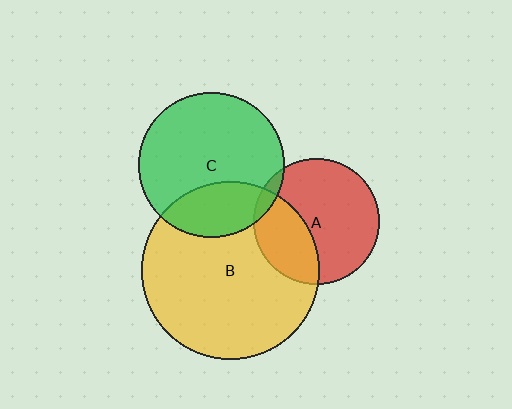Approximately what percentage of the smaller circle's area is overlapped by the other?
Approximately 35%.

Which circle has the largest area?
Circle B (yellow).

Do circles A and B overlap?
Yes.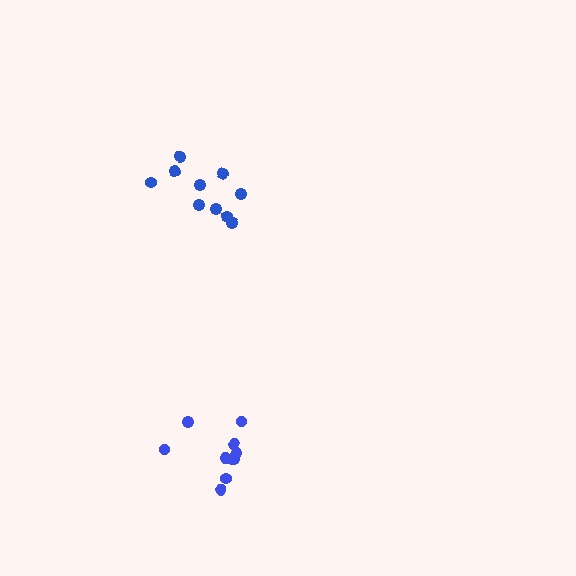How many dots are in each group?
Group 1: 10 dots, Group 2: 10 dots (20 total).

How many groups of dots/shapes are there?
There are 2 groups.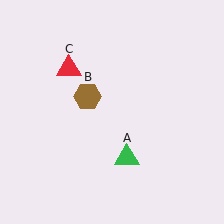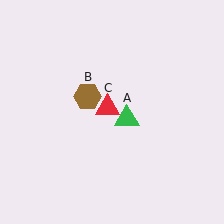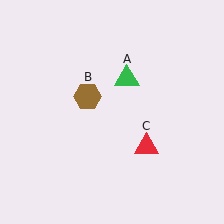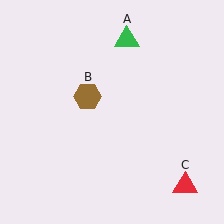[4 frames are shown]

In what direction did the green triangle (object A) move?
The green triangle (object A) moved up.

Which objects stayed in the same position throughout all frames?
Brown hexagon (object B) remained stationary.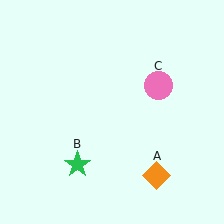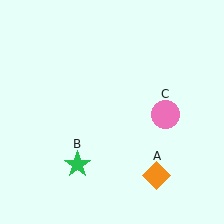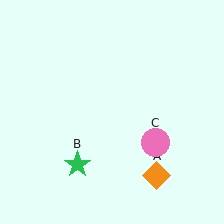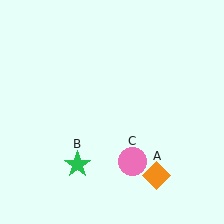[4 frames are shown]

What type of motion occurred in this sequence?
The pink circle (object C) rotated clockwise around the center of the scene.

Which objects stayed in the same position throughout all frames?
Orange diamond (object A) and green star (object B) remained stationary.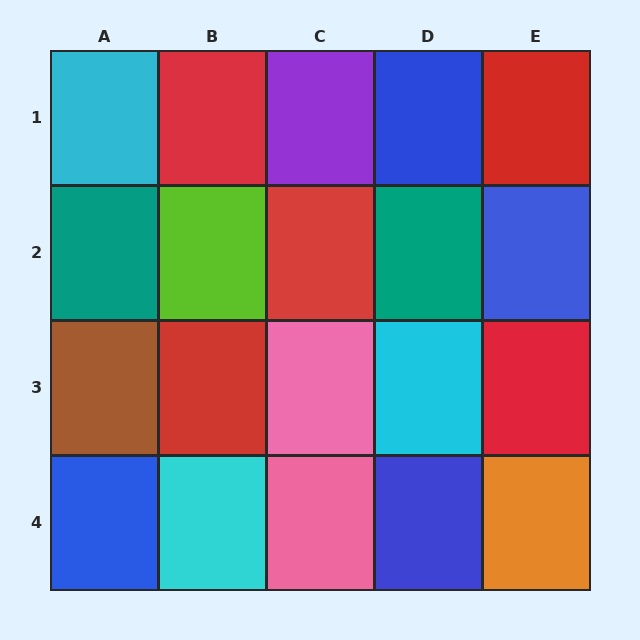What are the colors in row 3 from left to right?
Brown, red, pink, cyan, red.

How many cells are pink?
2 cells are pink.